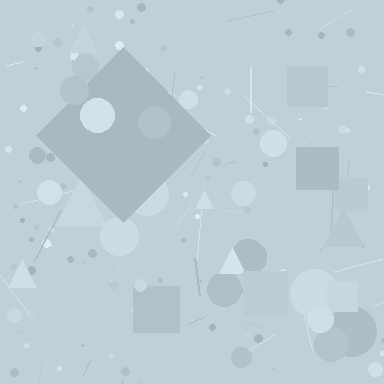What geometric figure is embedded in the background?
A diamond is embedded in the background.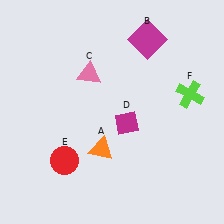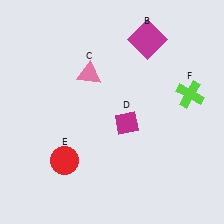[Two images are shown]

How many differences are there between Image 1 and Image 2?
There is 1 difference between the two images.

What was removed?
The orange triangle (A) was removed in Image 2.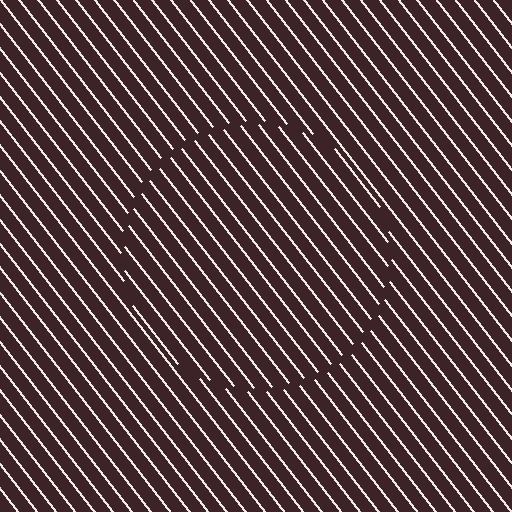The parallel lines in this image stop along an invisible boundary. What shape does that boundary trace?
An illusory circle. The interior of the shape contains the same grating, shifted by half a period — the contour is defined by the phase discontinuity where line-ends from the inner and outer gratings abut.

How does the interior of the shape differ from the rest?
The interior of the shape contains the same grating, shifted by half a period — the contour is defined by the phase discontinuity where line-ends from the inner and outer gratings abut.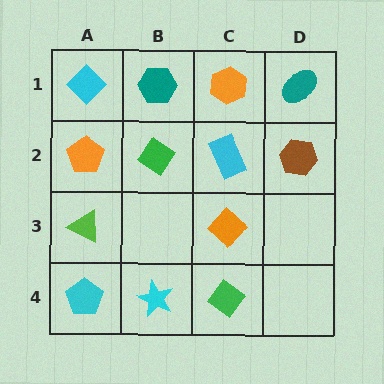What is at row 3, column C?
An orange diamond.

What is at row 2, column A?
An orange pentagon.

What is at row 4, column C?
A green diamond.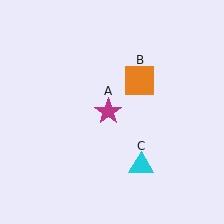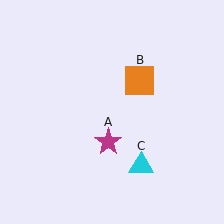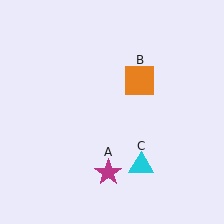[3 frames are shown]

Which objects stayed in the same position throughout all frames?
Orange square (object B) and cyan triangle (object C) remained stationary.